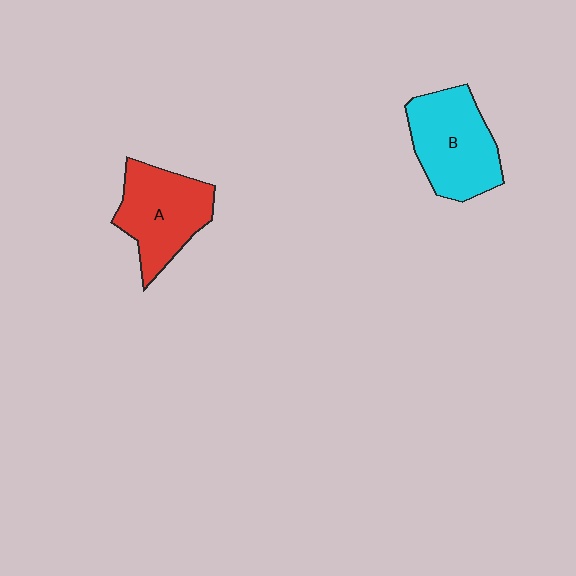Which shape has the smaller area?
Shape A (red).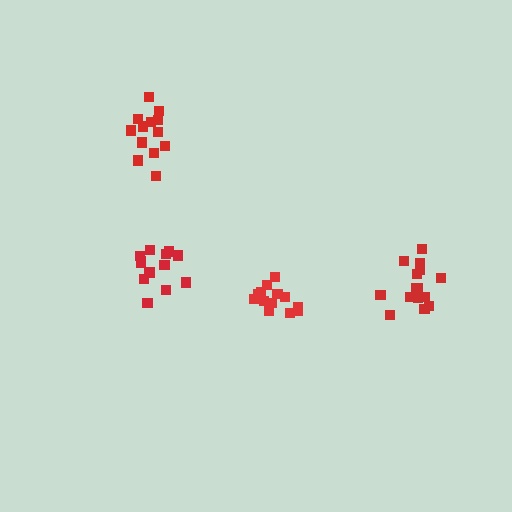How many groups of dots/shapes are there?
There are 4 groups.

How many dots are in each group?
Group 1: 13 dots, Group 2: 13 dots, Group 3: 15 dots, Group 4: 14 dots (55 total).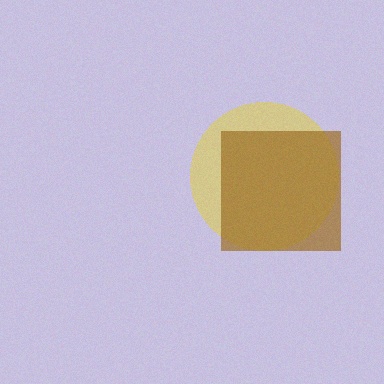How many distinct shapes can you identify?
There are 2 distinct shapes: a yellow circle, a brown square.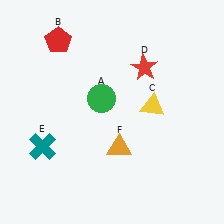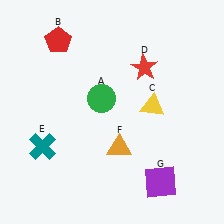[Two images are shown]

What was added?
A purple square (G) was added in Image 2.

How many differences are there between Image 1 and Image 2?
There is 1 difference between the two images.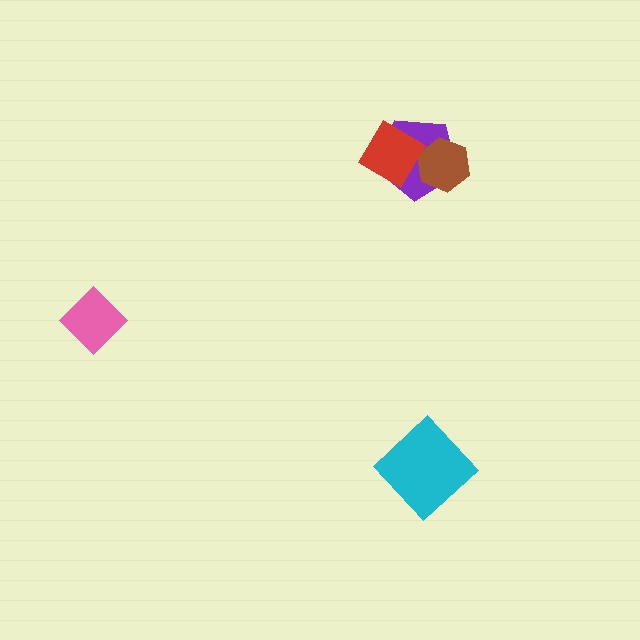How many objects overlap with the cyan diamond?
0 objects overlap with the cyan diamond.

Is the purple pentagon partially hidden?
Yes, it is partially covered by another shape.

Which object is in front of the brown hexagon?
The red diamond is in front of the brown hexagon.